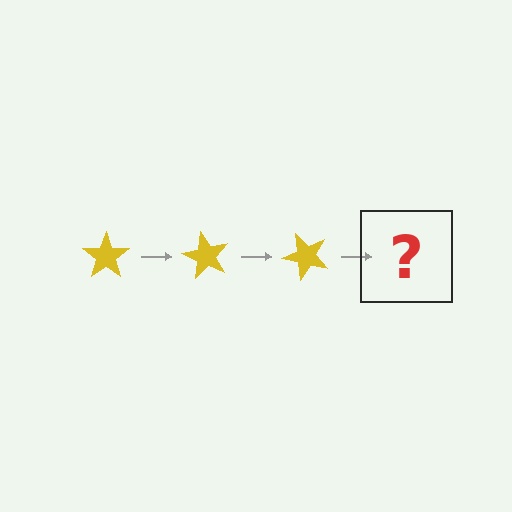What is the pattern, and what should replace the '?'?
The pattern is that the star rotates 60 degrees each step. The '?' should be a yellow star rotated 180 degrees.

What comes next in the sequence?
The next element should be a yellow star rotated 180 degrees.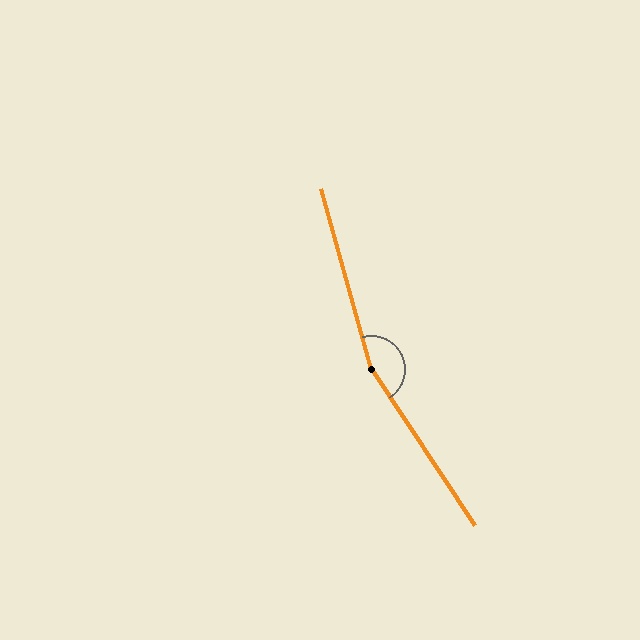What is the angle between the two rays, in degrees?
Approximately 162 degrees.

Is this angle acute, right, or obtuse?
It is obtuse.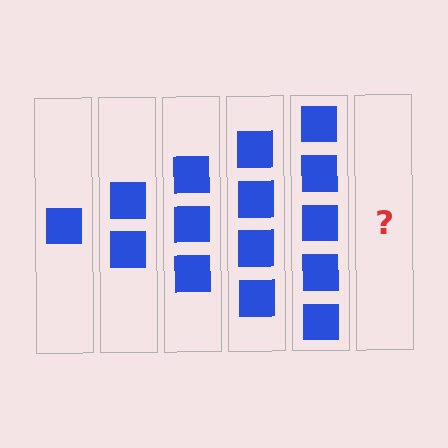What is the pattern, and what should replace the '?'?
The pattern is that each step adds one more square. The '?' should be 6 squares.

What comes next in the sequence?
The next element should be 6 squares.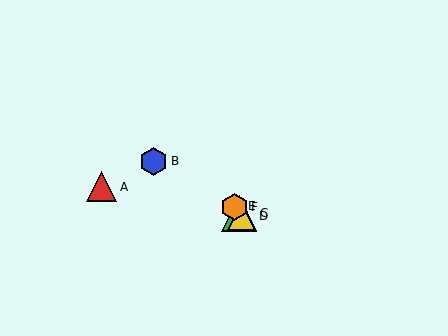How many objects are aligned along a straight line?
4 objects (C, D, E, F) are aligned along a straight line.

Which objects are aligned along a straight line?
Objects C, D, E, F are aligned along a straight line.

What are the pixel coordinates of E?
Object E is at (234, 206).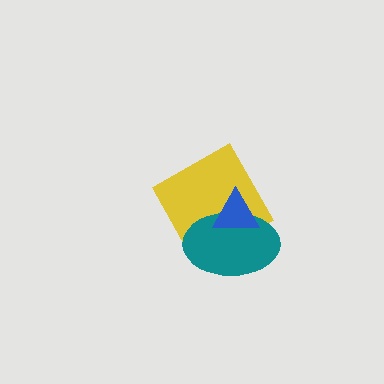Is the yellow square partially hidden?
Yes, it is partially covered by another shape.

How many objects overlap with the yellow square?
2 objects overlap with the yellow square.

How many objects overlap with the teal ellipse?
2 objects overlap with the teal ellipse.